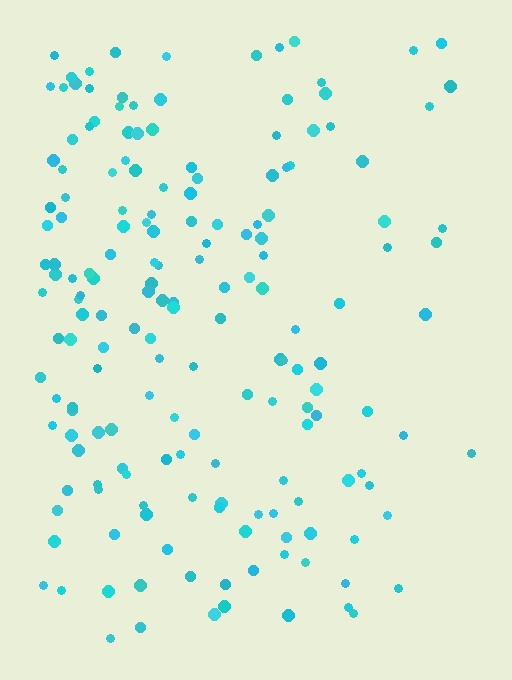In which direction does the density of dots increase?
From right to left, with the left side densest.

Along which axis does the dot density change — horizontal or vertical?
Horizontal.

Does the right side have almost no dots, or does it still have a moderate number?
Still a moderate number, just noticeably fewer than the left.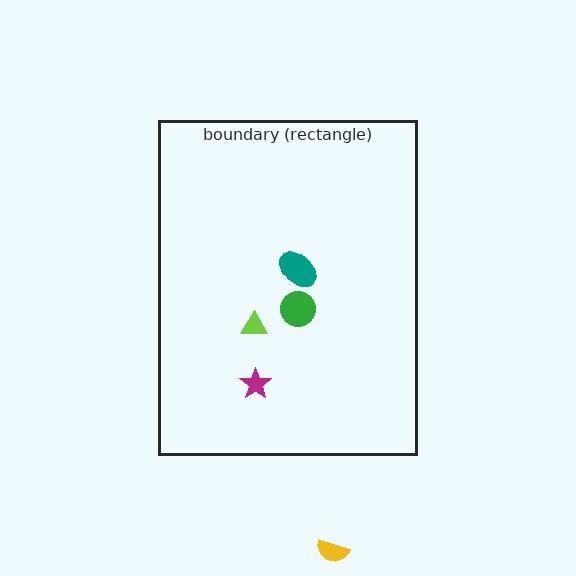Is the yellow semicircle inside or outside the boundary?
Outside.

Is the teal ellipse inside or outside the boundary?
Inside.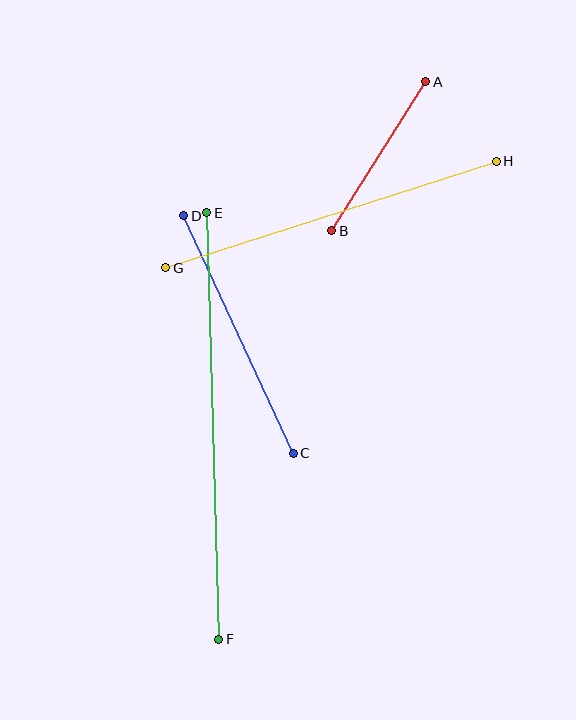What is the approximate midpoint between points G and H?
The midpoint is at approximately (331, 214) pixels.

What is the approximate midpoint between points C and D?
The midpoint is at approximately (238, 335) pixels.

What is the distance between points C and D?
The distance is approximately 261 pixels.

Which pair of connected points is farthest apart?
Points E and F are farthest apart.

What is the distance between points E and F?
The distance is approximately 426 pixels.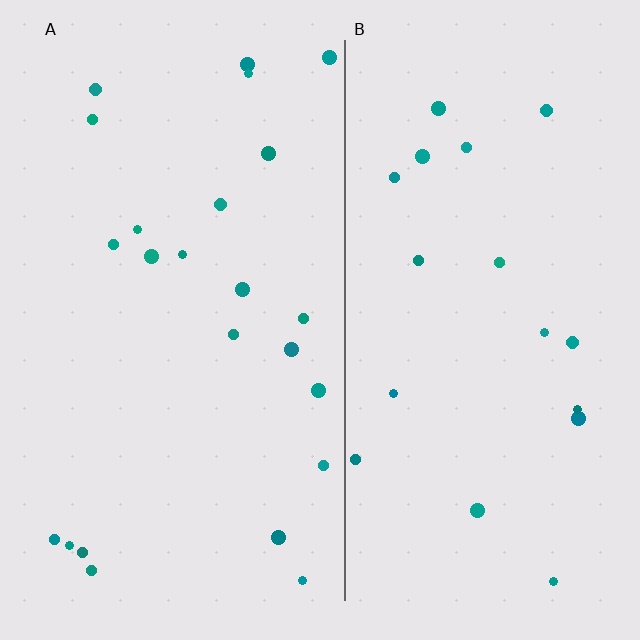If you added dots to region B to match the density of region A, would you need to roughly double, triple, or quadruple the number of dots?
Approximately double.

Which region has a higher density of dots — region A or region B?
A (the left).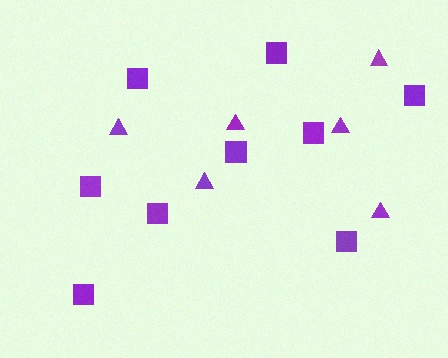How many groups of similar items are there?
There are 2 groups: one group of triangles (6) and one group of squares (9).